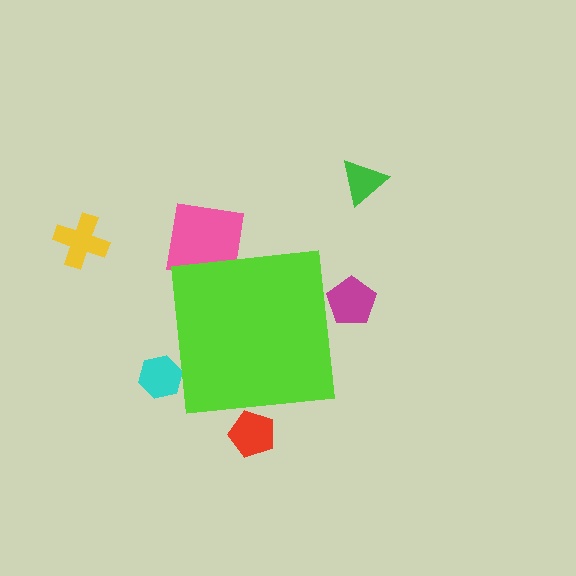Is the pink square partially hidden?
Yes, the pink square is partially hidden behind the lime square.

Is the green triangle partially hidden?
No, the green triangle is fully visible.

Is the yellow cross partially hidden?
No, the yellow cross is fully visible.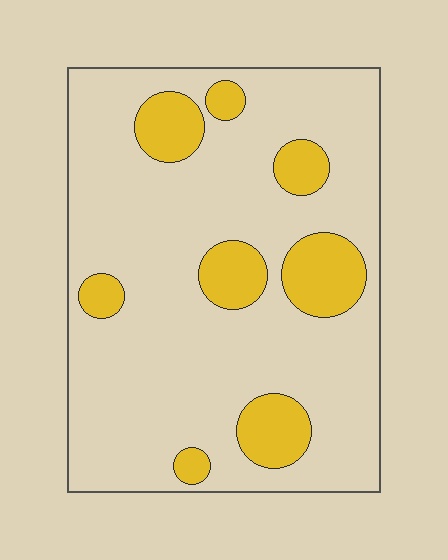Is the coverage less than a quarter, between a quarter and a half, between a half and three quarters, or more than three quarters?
Less than a quarter.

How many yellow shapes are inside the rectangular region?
8.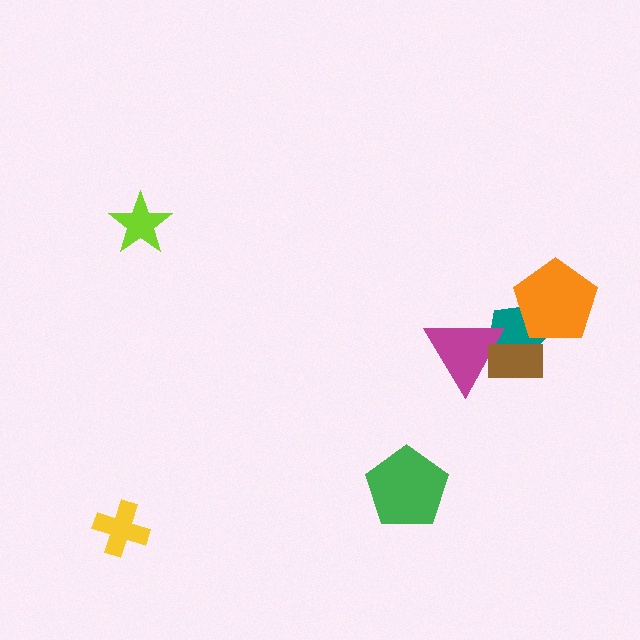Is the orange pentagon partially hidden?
No, no other shape covers it.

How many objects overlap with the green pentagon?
0 objects overlap with the green pentagon.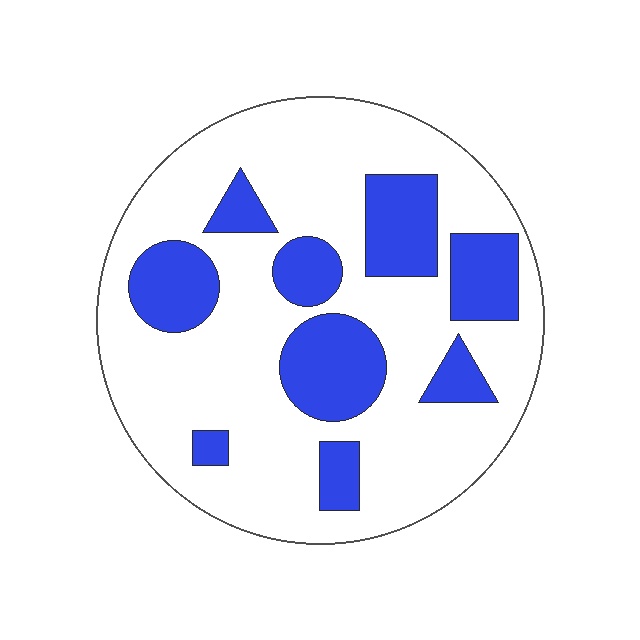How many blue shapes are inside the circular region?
9.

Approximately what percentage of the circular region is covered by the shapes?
Approximately 25%.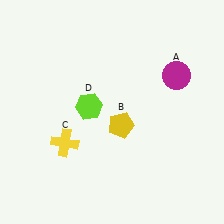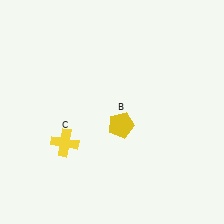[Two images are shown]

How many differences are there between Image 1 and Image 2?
There are 2 differences between the two images.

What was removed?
The lime hexagon (D), the magenta circle (A) were removed in Image 2.